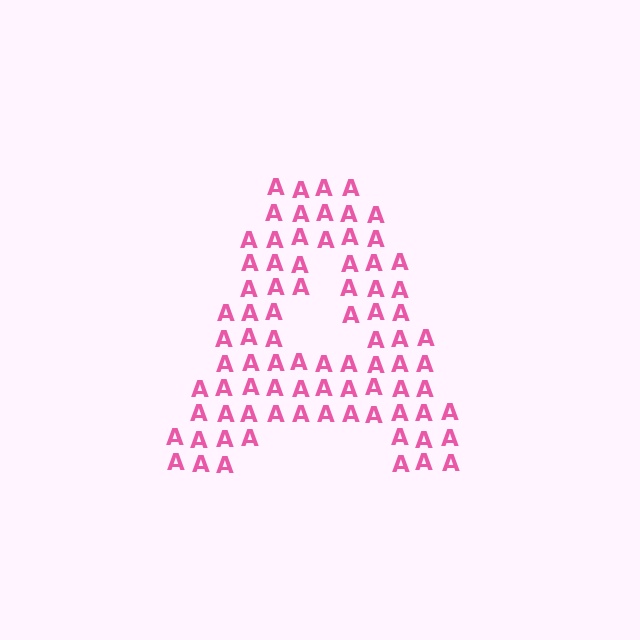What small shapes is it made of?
It is made of small letter A's.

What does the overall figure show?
The overall figure shows the letter A.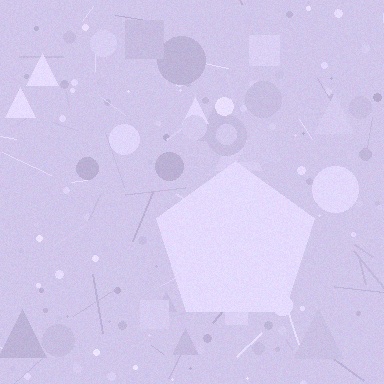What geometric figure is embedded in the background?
A pentagon is embedded in the background.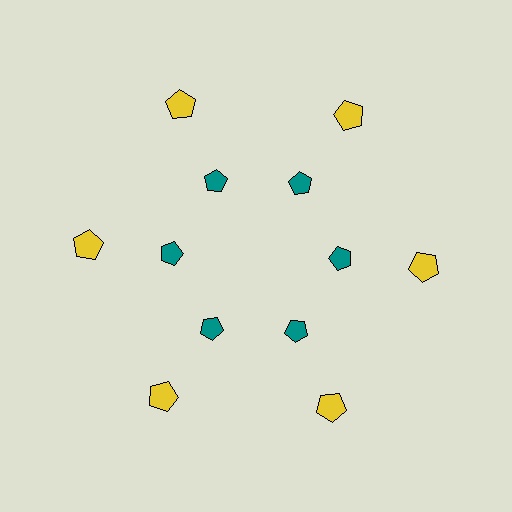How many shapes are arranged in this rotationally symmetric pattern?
There are 12 shapes, arranged in 6 groups of 2.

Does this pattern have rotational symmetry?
Yes, this pattern has 6-fold rotational symmetry. It looks the same after rotating 60 degrees around the center.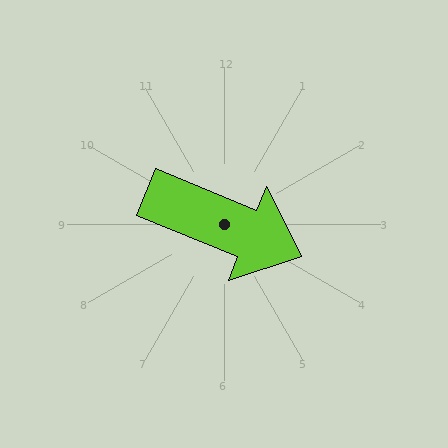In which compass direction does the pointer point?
East.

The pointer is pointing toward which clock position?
Roughly 4 o'clock.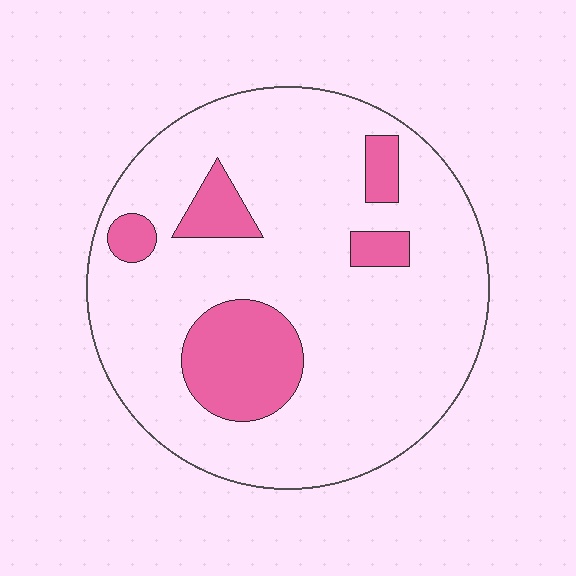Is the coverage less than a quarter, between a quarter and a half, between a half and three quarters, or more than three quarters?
Less than a quarter.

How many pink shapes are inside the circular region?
5.